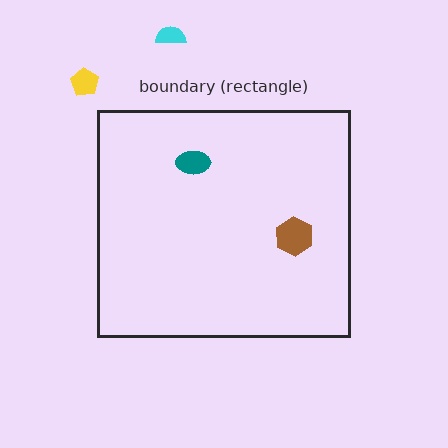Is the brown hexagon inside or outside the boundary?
Inside.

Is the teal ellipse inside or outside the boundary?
Inside.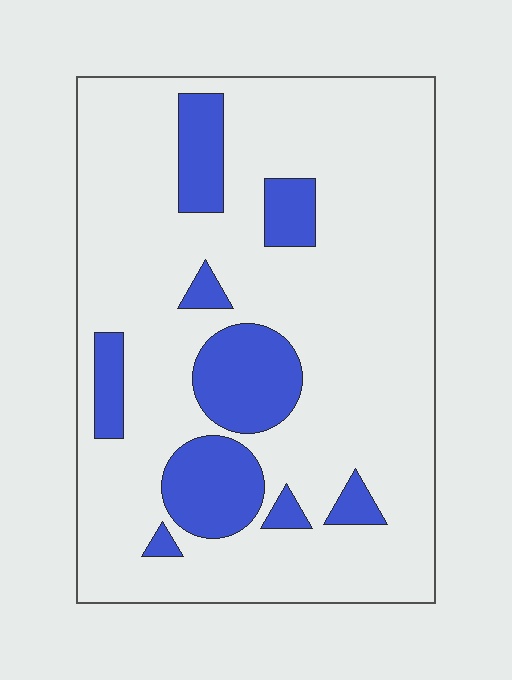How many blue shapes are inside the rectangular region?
9.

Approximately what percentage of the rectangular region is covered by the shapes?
Approximately 20%.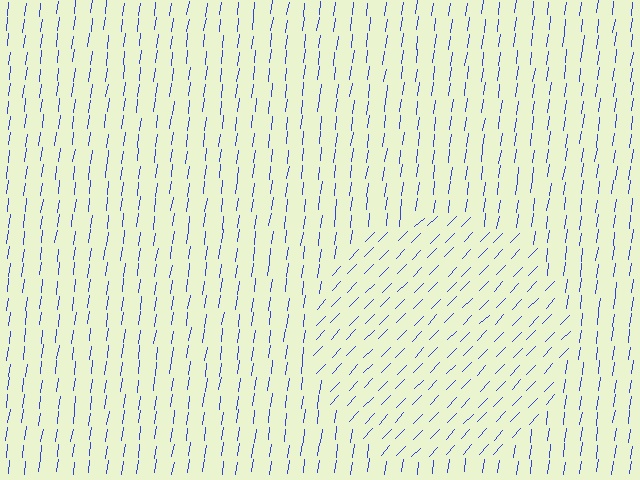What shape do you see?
I see a circle.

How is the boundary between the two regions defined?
The boundary is defined purely by a change in line orientation (approximately 36 degrees difference). All lines are the same color and thickness.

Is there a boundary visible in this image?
Yes, there is a texture boundary formed by a change in line orientation.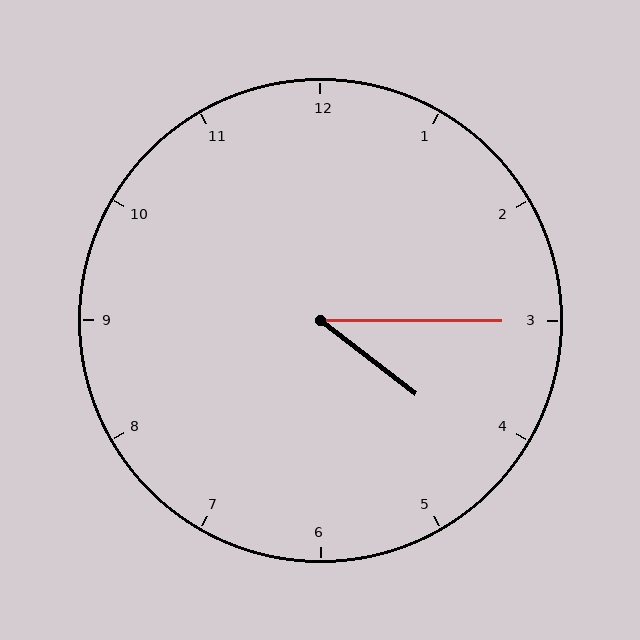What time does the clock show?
4:15.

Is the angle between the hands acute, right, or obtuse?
It is acute.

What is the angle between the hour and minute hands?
Approximately 38 degrees.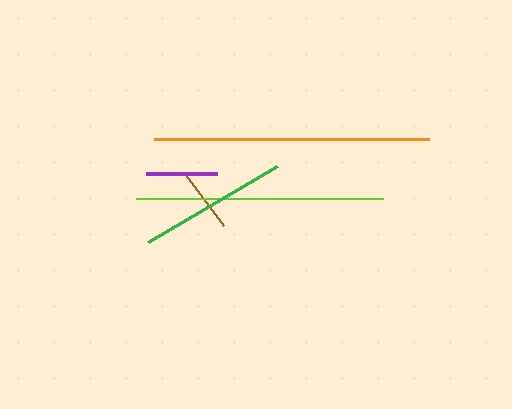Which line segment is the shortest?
The brown line is the shortest at approximately 64 pixels.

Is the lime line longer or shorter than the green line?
The lime line is longer than the green line.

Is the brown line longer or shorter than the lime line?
The lime line is longer than the brown line.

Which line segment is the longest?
The orange line is the longest at approximately 275 pixels.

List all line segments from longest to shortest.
From longest to shortest: orange, lime, green, purple, brown.